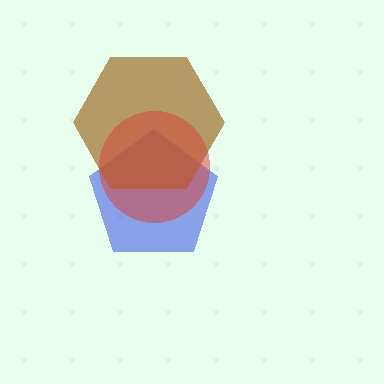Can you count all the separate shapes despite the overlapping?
Yes, there are 3 separate shapes.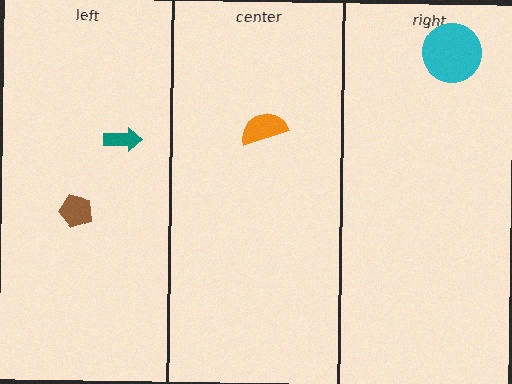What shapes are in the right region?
The cyan circle.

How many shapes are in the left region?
2.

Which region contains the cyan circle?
The right region.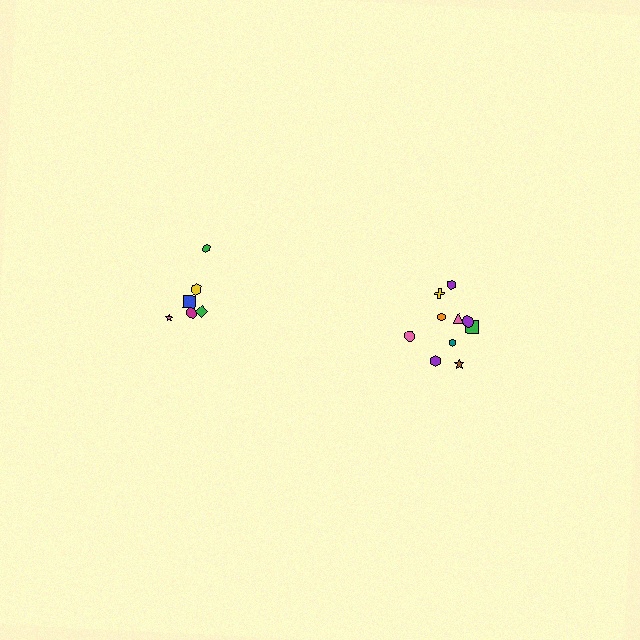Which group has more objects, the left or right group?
The right group.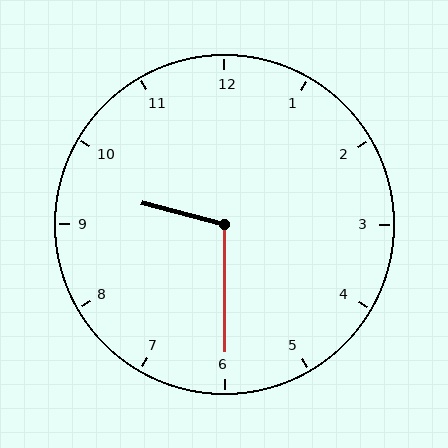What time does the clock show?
9:30.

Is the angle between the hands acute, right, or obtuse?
It is obtuse.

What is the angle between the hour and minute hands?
Approximately 105 degrees.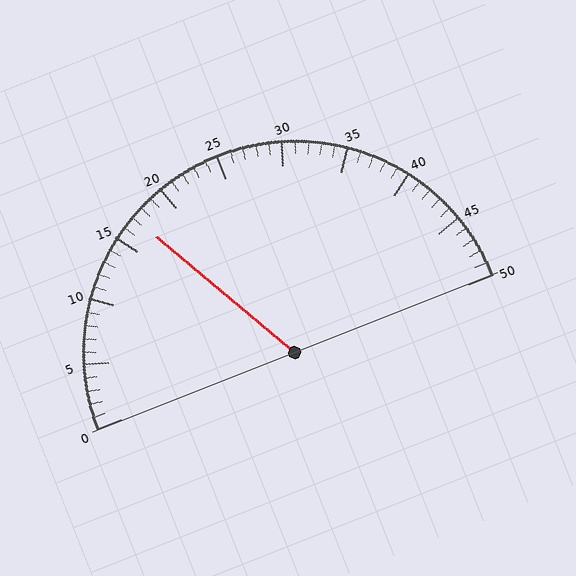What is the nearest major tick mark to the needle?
The nearest major tick mark is 15.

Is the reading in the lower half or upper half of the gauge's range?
The reading is in the lower half of the range (0 to 50).